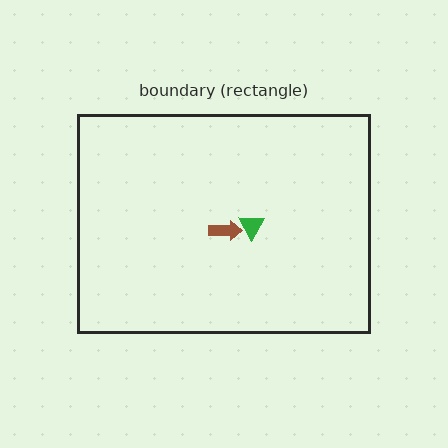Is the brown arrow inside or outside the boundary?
Inside.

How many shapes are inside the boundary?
2 inside, 0 outside.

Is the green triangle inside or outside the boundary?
Inside.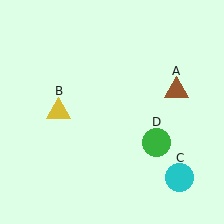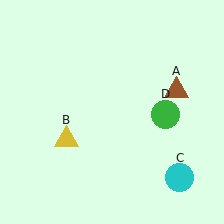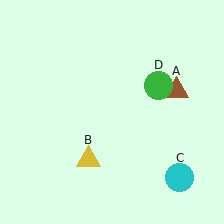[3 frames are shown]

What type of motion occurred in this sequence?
The yellow triangle (object B), green circle (object D) rotated counterclockwise around the center of the scene.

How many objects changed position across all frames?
2 objects changed position: yellow triangle (object B), green circle (object D).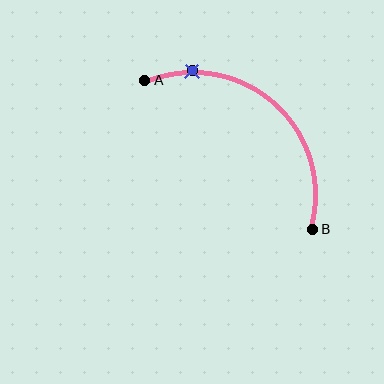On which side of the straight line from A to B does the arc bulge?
The arc bulges above and to the right of the straight line connecting A and B.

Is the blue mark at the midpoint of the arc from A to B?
No. The blue mark lies on the arc but is closer to endpoint A. The arc midpoint would be at the point on the curve equidistant along the arc from both A and B.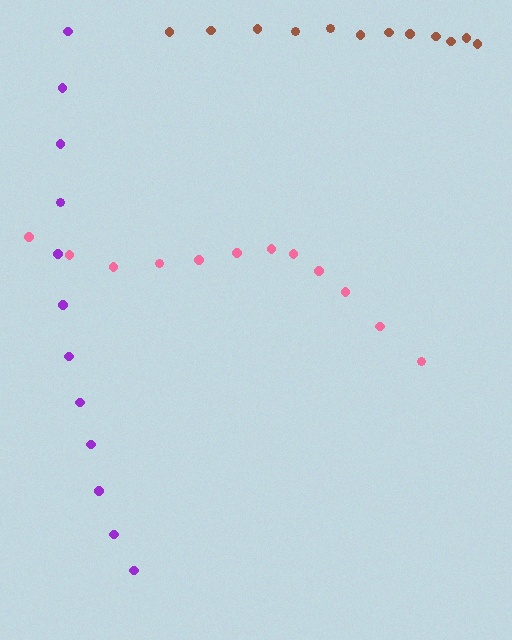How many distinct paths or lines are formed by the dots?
There are 3 distinct paths.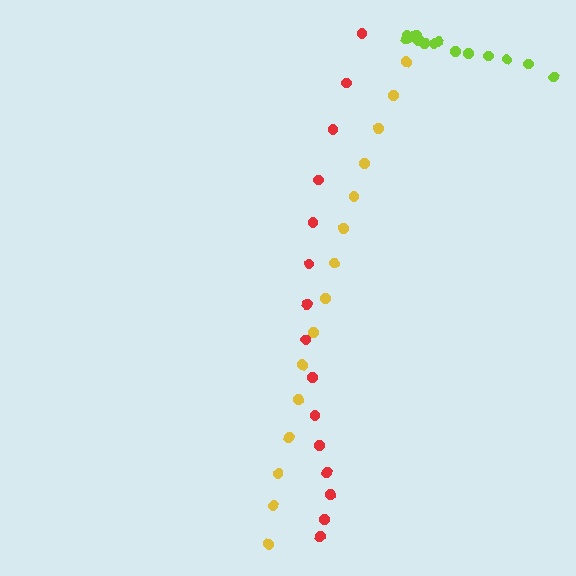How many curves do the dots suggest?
There are 3 distinct paths.